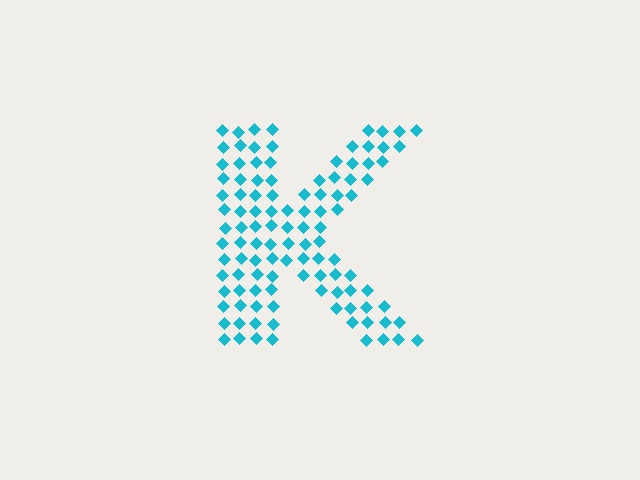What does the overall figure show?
The overall figure shows the letter K.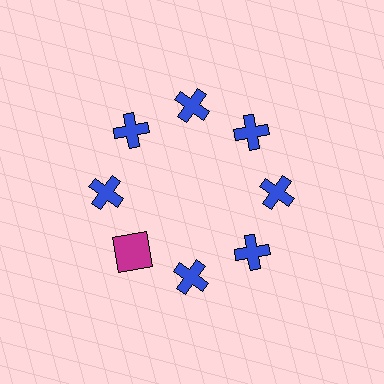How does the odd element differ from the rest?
It differs in both color (magenta instead of blue) and shape (square instead of cross).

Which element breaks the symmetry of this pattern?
The magenta square at roughly the 8 o'clock position breaks the symmetry. All other shapes are blue crosses.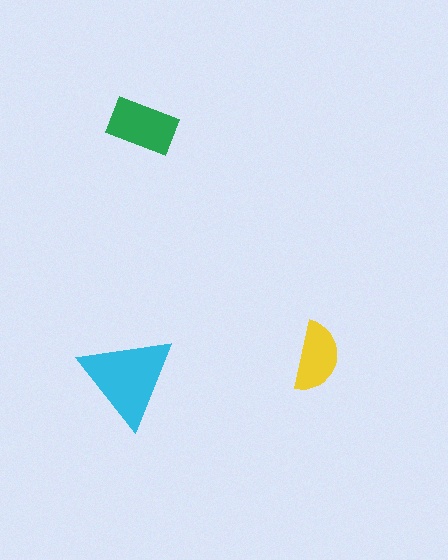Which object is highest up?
The green rectangle is topmost.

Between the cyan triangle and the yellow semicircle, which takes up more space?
The cyan triangle.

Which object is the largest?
The cyan triangle.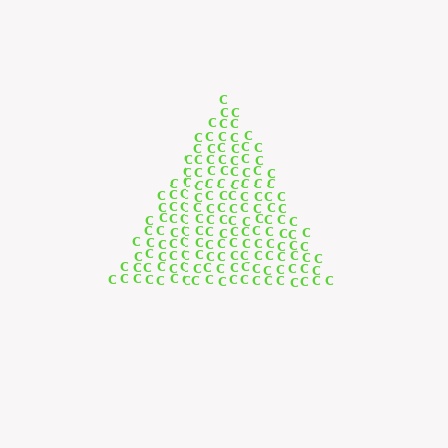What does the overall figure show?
The overall figure shows a triangle.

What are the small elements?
The small elements are letter C's.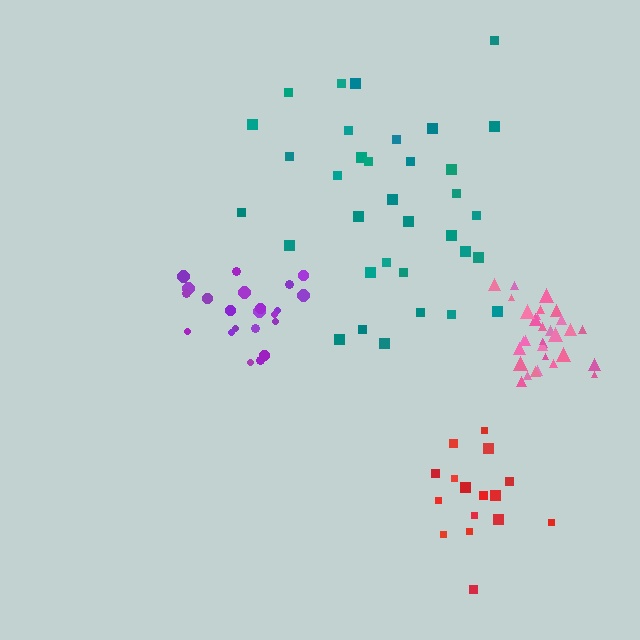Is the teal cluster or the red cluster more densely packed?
Red.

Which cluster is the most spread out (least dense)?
Teal.